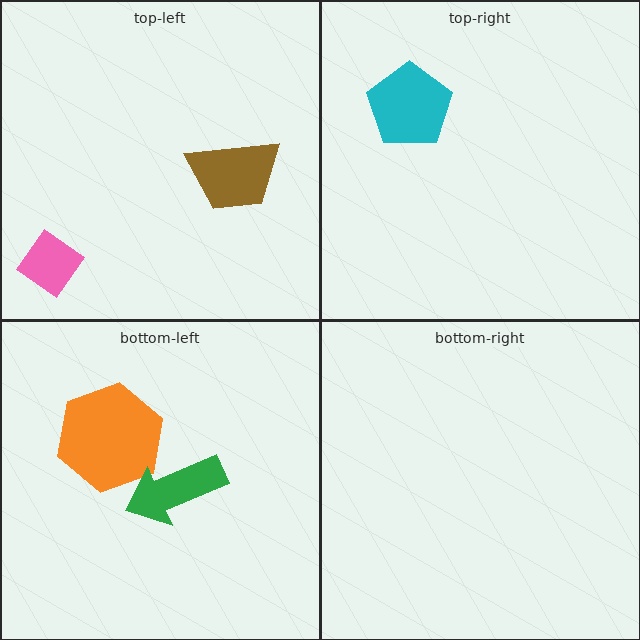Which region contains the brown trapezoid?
The top-left region.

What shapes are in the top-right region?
The cyan pentagon.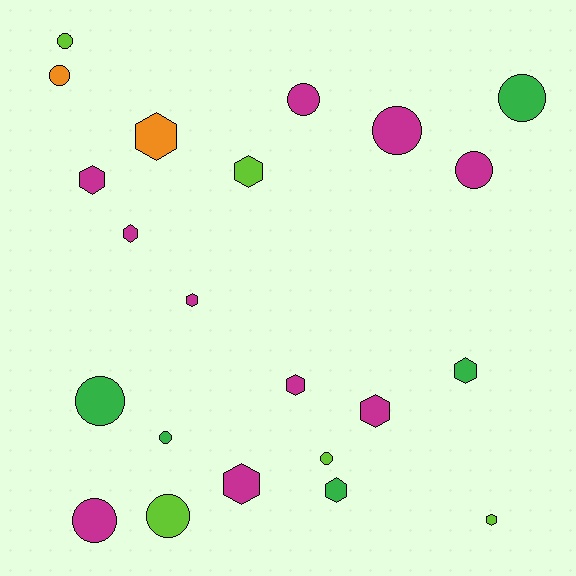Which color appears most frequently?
Magenta, with 10 objects.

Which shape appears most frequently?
Hexagon, with 11 objects.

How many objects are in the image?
There are 22 objects.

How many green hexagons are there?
There are 2 green hexagons.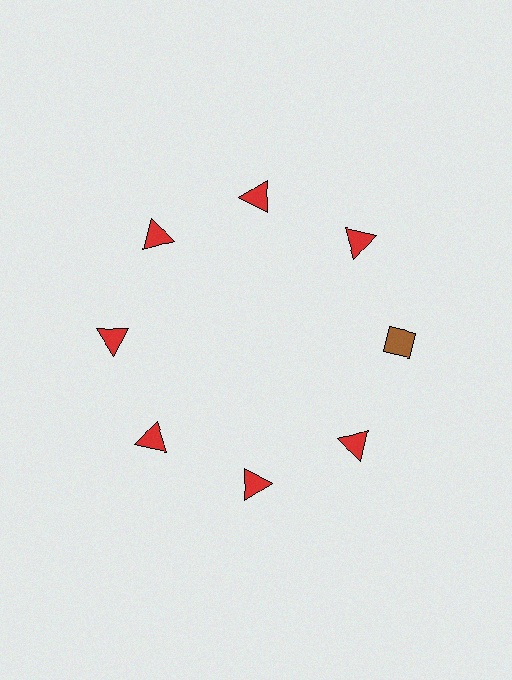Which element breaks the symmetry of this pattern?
The brown diamond at roughly the 3 o'clock position breaks the symmetry. All other shapes are red triangles.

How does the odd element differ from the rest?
It differs in both color (brown instead of red) and shape (diamond instead of triangle).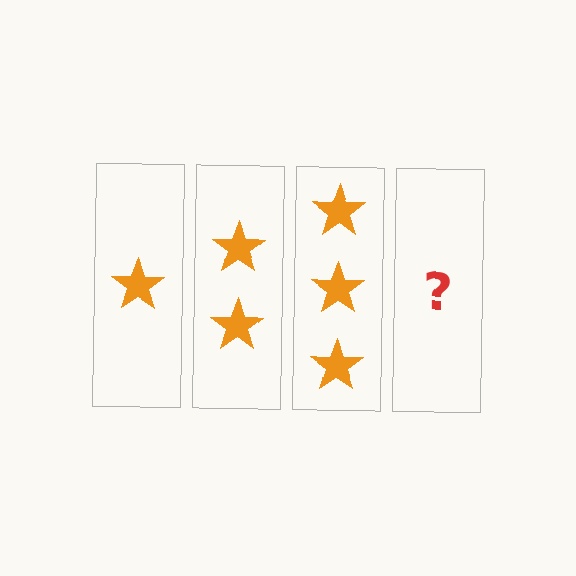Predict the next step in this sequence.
The next step is 4 stars.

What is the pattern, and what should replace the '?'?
The pattern is that each step adds one more star. The '?' should be 4 stars.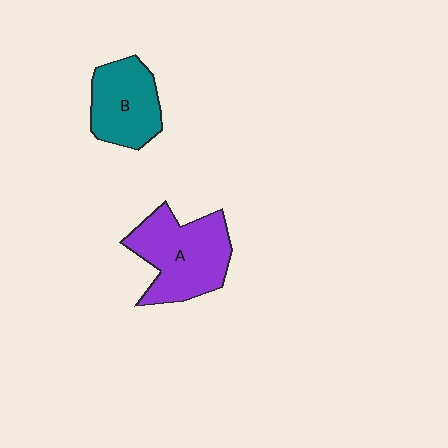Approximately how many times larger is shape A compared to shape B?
Approximately 1.3 times.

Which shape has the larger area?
Shape A (purple).